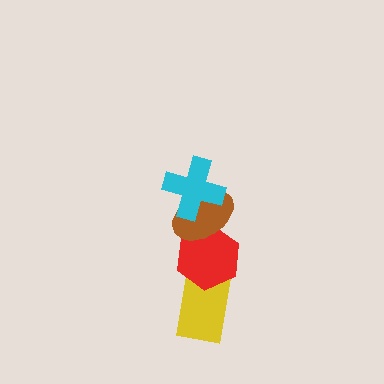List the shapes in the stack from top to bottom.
From top to bottom: the cyan cross, the brown ellipse, the red hexagon, the yellow rectangle.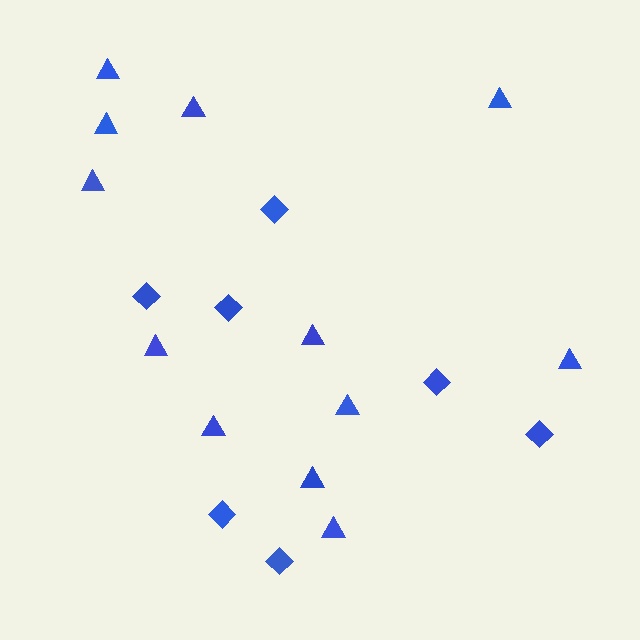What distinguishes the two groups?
There are 2 groups: one group of diamonds (7) and one group of triangles (12).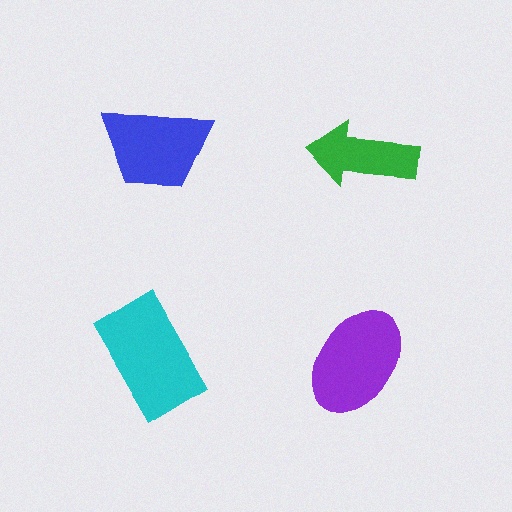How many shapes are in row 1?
2 shapes.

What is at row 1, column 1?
A blue trapezoid.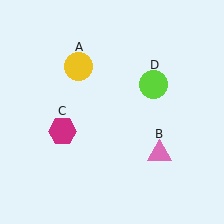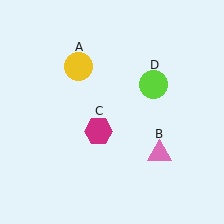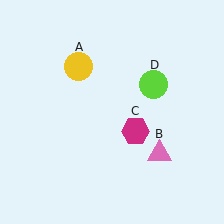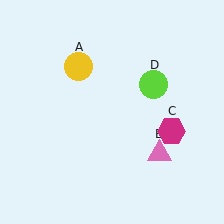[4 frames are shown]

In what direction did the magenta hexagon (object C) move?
The magenta hexagon (object C) moved right.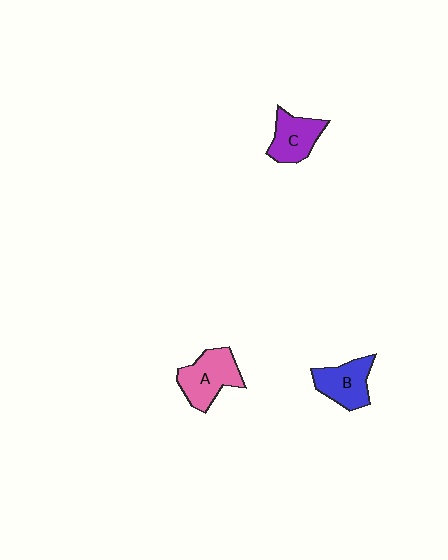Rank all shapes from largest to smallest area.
From largest to smallest: A (pink), B (blue), C (purple).